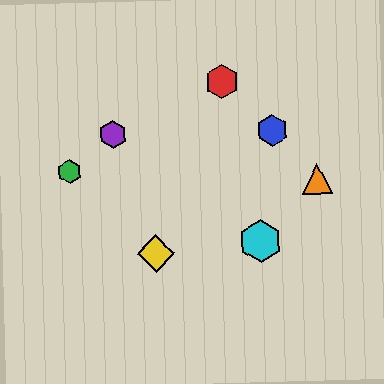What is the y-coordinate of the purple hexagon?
The purple hexagon is at y≈135.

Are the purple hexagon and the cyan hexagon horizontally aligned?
No, the purple hexagon is at y≈135 and the cyan hexagon is at y≈241.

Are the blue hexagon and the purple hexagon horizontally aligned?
Yes, both are at y≈130.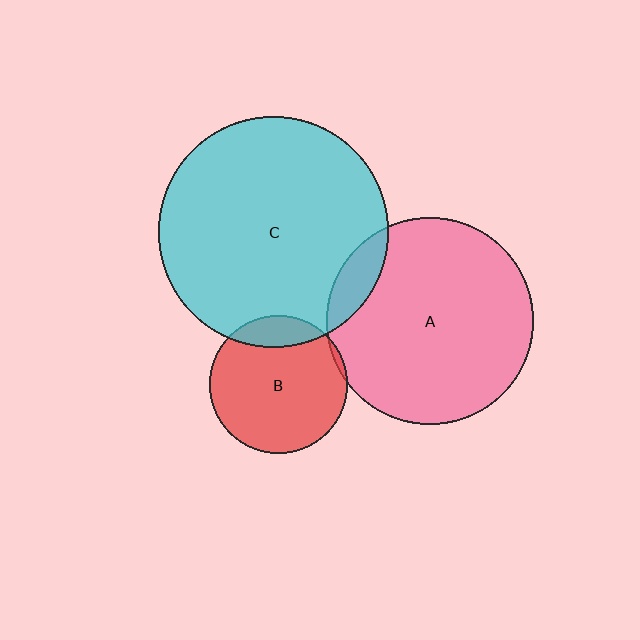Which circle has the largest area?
Circle C (cyan).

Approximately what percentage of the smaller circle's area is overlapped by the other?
Approximately 5%.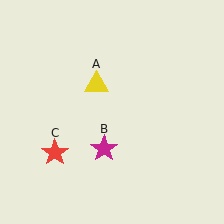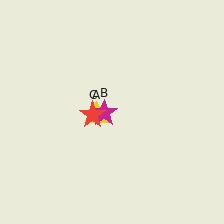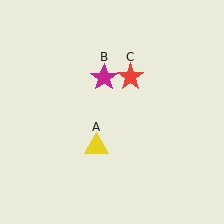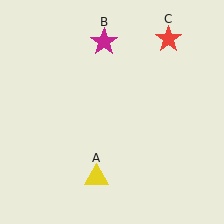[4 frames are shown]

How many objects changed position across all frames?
3 objects changed position: yellow triangle (object A), magenta star (object B), red star (object C).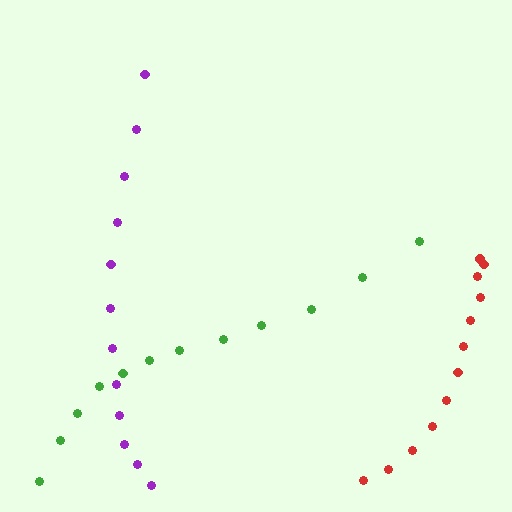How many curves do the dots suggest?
There are 3 distinct paths.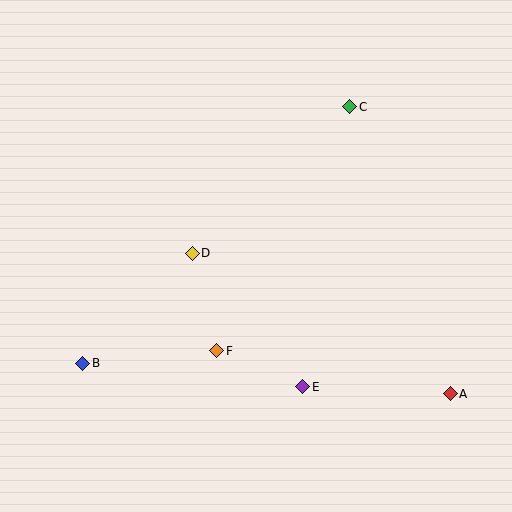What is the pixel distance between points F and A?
The distance between F and A is 237 pixels.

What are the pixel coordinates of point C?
Point C is at (350, 107).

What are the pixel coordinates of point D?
Point D is at (192, 253).